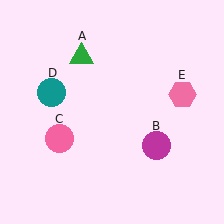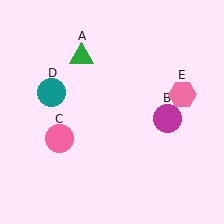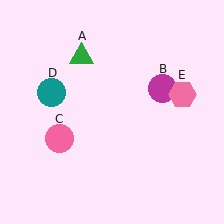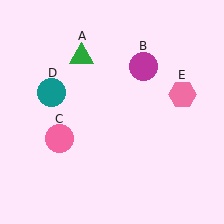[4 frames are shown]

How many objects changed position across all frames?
1 object changed position: magenta circle (object B).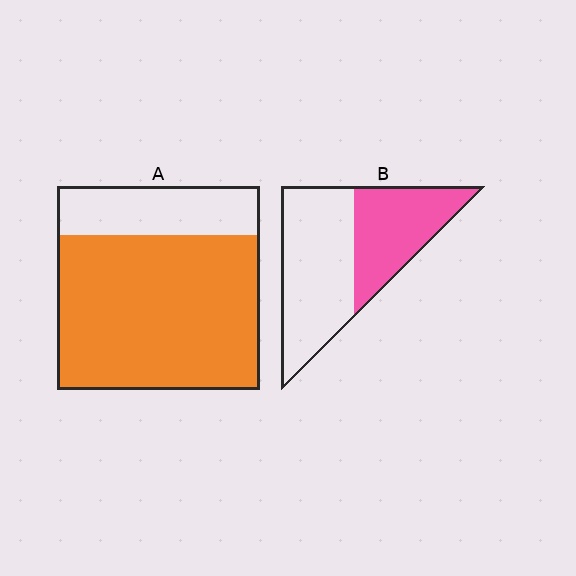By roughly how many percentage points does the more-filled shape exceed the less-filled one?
By roughly 35 percentage points (A over B).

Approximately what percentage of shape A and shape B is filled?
A is approximately 75% and B is approximately 40%.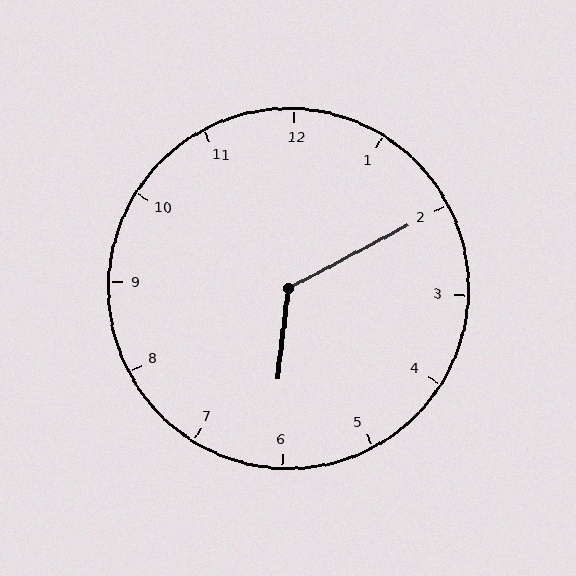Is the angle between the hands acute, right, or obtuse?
It is obtuse.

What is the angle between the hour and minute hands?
Approximately 125 degrees.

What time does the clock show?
6:10.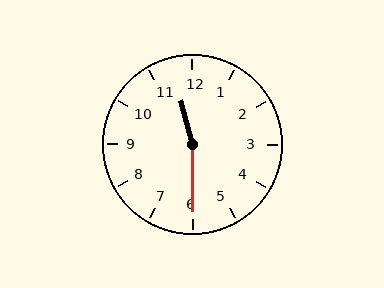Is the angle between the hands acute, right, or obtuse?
It is obtuse.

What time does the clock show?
11:30.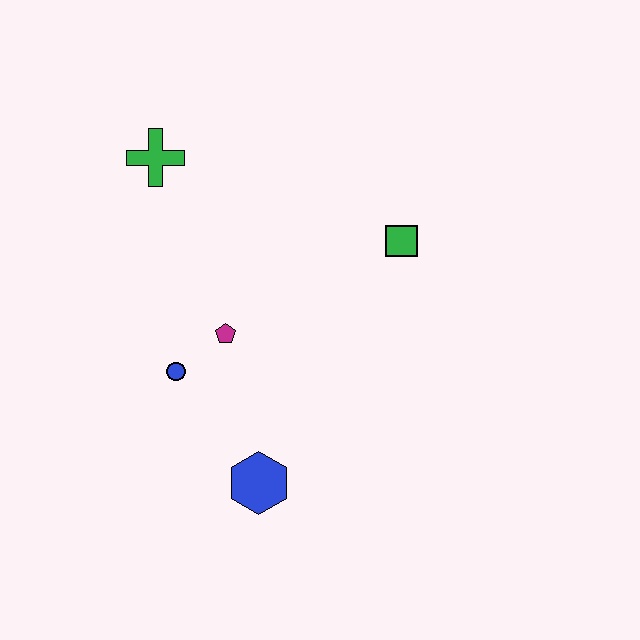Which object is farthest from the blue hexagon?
The green cross is farthest from the blue hexagon.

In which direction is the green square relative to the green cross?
The green square is to the right of the green cross.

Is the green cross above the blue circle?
Yes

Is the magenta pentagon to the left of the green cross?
No